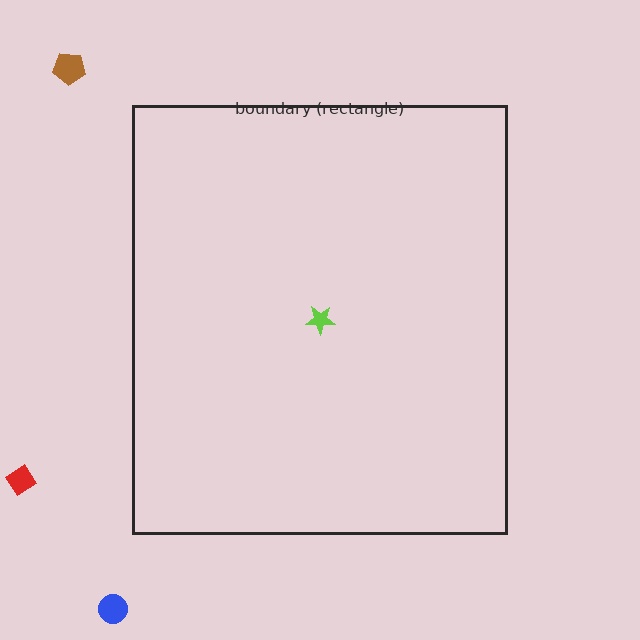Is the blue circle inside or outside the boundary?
Outside.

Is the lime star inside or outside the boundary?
Inside.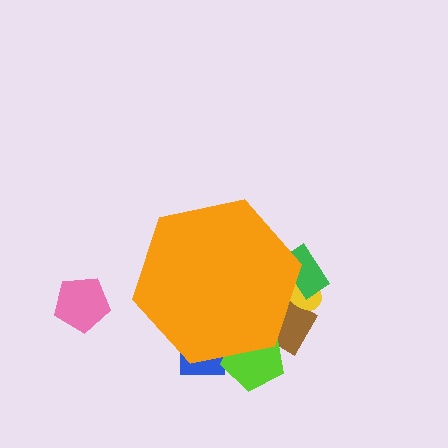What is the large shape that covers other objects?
An orange hexagon.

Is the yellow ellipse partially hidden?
Yes, the yellow ellipse is partially hidden behind the orange hexagon.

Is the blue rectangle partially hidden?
Yes, the blue rectangle is partially hidden behind the orange hexagon.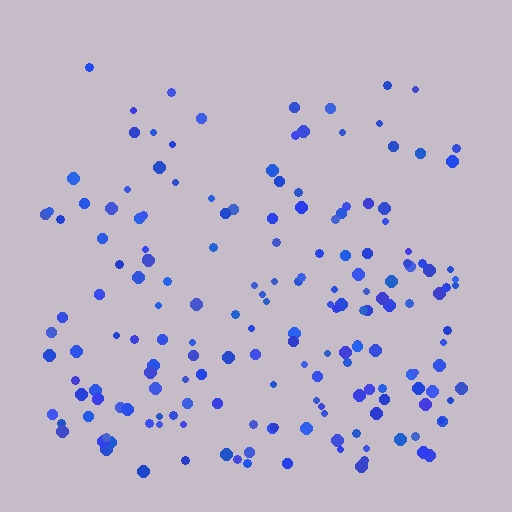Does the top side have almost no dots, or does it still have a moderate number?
Still a moderate number, just noticeably fewer than the bottom.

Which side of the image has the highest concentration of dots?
The bottom.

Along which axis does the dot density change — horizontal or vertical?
Vertical.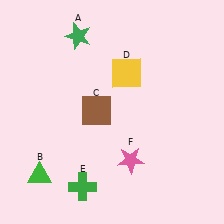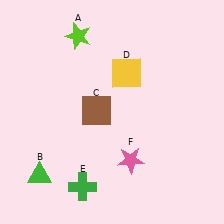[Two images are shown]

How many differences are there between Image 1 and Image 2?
There is 1 difference between the two images.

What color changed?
The star (A) changed from green in Image 1 to lime in Image 2.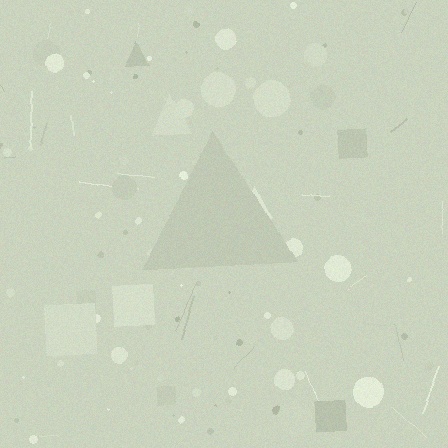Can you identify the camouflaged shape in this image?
The camouflaged shape is a triangle.